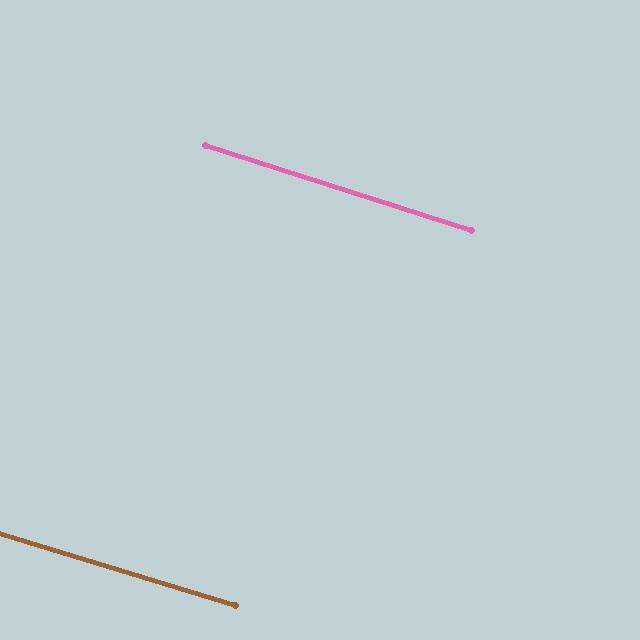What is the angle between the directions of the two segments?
Approximately 1 degree.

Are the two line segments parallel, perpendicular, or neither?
Parallel — their directions differ by only 0.9°.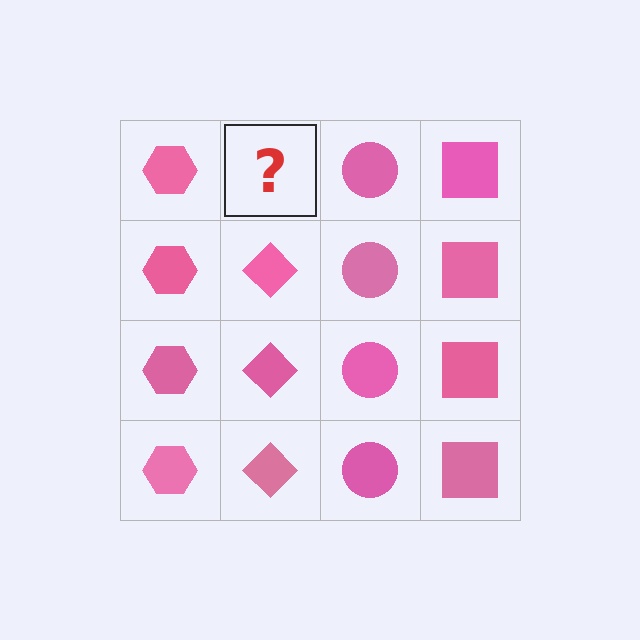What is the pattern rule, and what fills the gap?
The rule is that each column has a consistent shape. The gap should be filled with a pink diamond.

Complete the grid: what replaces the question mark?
The question mark should be replaced with a pink diamond.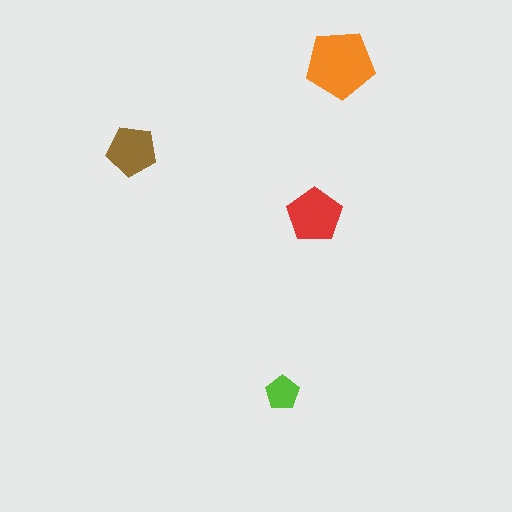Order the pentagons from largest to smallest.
the orange one, the red one, the brown one, the lime one.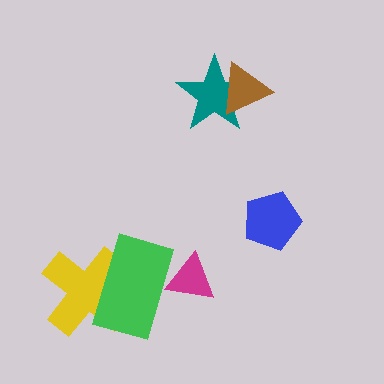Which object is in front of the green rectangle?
The magenta triangle is in front of the green rectangle.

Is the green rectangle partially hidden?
Yes, it is partially covered by another shape.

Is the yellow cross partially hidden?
Yes, it is partially covered by another shape.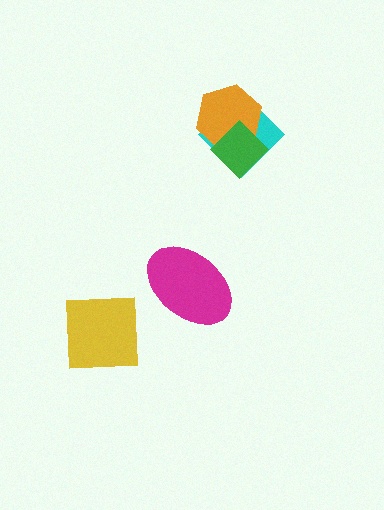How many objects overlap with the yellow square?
0 objects overlap with the yellow square.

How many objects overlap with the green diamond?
2 objects overlap with the green diamond.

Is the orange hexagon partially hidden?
Yes, it is partially covered by another shape.